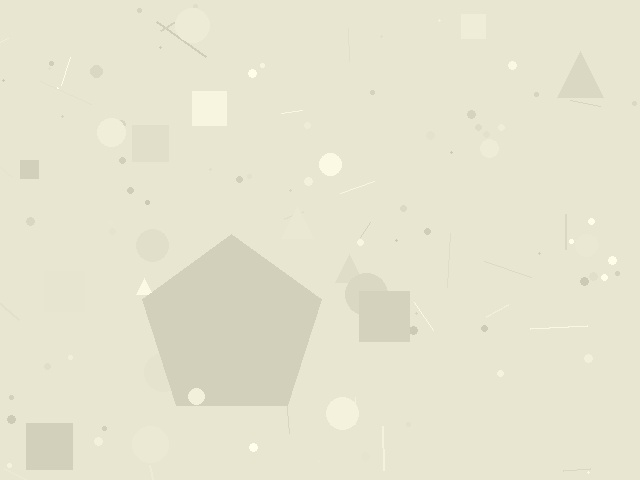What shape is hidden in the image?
A pentagon is hidden in the image.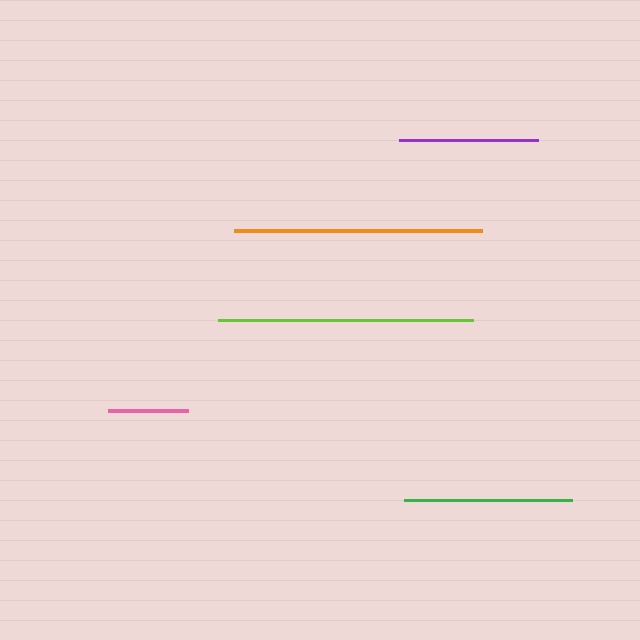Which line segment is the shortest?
The pink line is the shortest at approximately 79 pixels.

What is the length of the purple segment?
The purple segment is approximately 139 pixels long.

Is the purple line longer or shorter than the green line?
The green line is longer than the purple line.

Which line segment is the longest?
The lime line is the longest at approximately 255 pixels.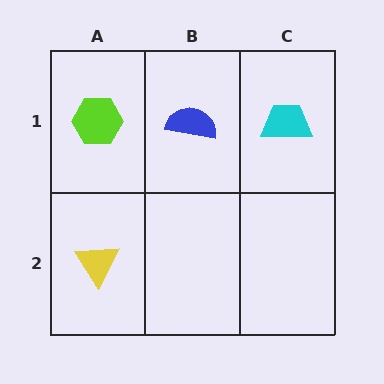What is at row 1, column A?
A lime hexagon.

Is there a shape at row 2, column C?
No, that cell is empty.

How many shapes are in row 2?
1 shape.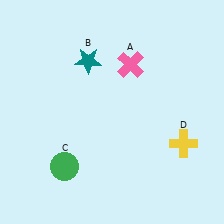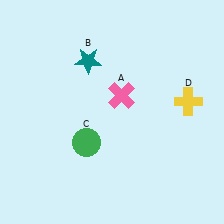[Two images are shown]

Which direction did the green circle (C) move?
The green circle (C) moved up.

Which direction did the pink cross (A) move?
The pink cross (A) moved down.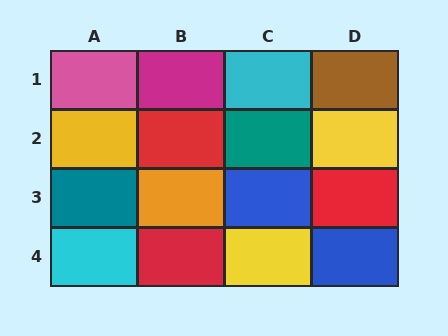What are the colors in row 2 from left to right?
Yellow, red, teal, yellow.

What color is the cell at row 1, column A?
Pink.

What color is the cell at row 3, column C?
Blue.